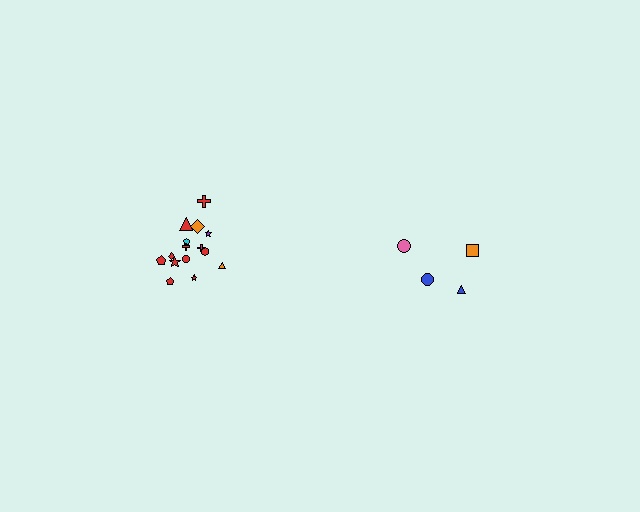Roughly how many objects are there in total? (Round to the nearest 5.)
Roughly 20 objects in total.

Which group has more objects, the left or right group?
The left group.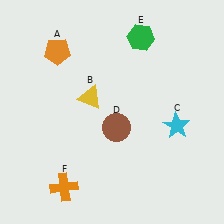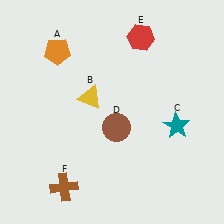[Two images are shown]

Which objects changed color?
C changed from cyan to teal. E changed from green to red. F changed from orange to brown.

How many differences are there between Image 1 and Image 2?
There are 3 differences between the two images.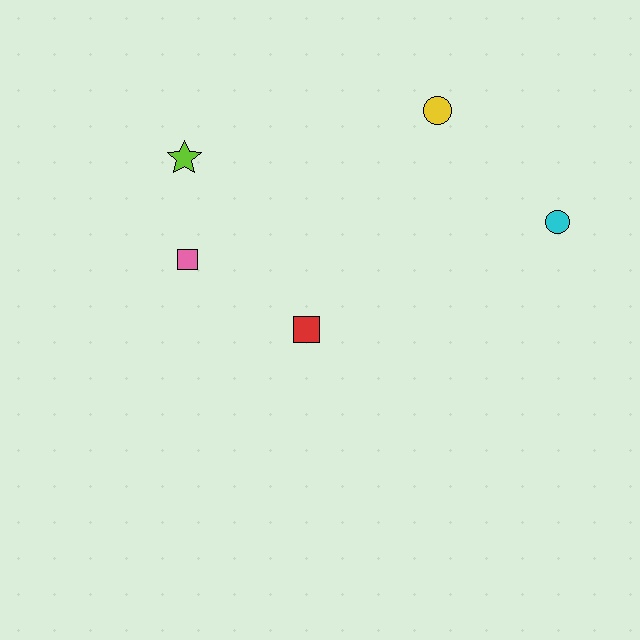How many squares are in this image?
There are 2 squares.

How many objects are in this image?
There are 5 objects.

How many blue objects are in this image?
There are no blue objects.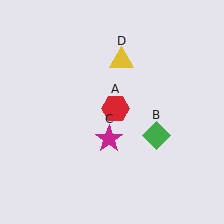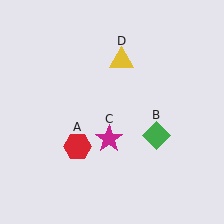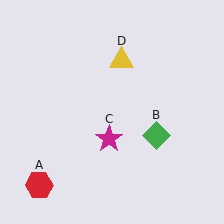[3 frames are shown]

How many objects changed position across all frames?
1 object changed position: red hexagon (object A).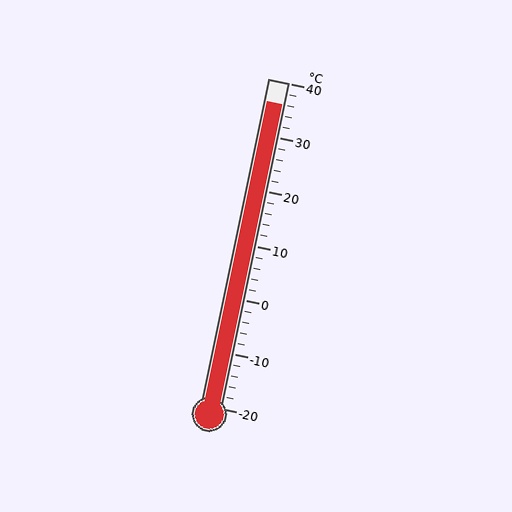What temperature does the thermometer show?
The thermometer shows approximately 36°C.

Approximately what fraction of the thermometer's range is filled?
The thermometer is filled to approximately 95% of its range.